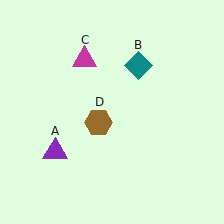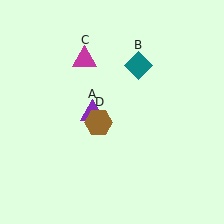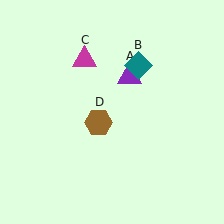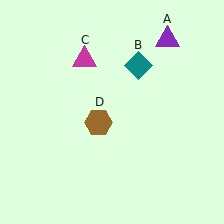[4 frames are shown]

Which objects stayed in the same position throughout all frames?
Teal diamond (object B) and magenta triangle (object C) and brown hexagon (object D) remained stationary.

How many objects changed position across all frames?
1 object changed position: purple triangle (object A).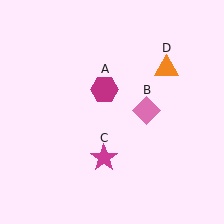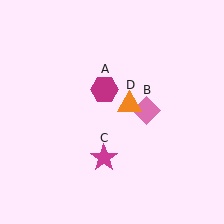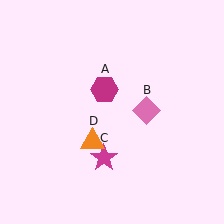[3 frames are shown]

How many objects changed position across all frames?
1 object changed position: orange triangle (object D).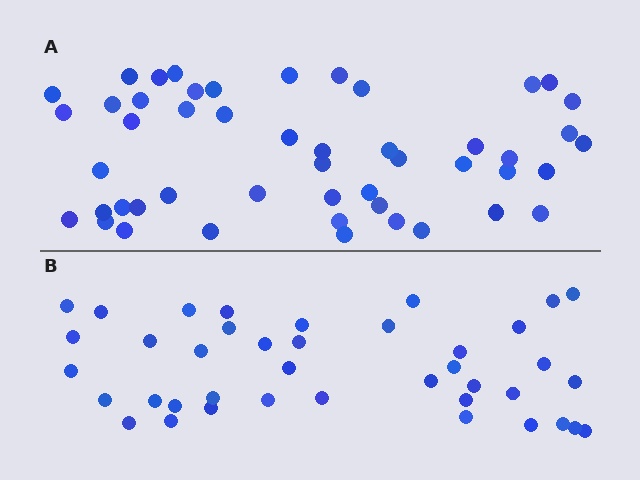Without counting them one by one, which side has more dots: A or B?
Region A (the top region) has more dots.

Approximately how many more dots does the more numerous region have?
Region A has roughly 8 or so more dots than region B.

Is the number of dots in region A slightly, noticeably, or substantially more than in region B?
Region A has only slightly more — the two regions are fairly close. The ratio is roughly 1.2 to 1.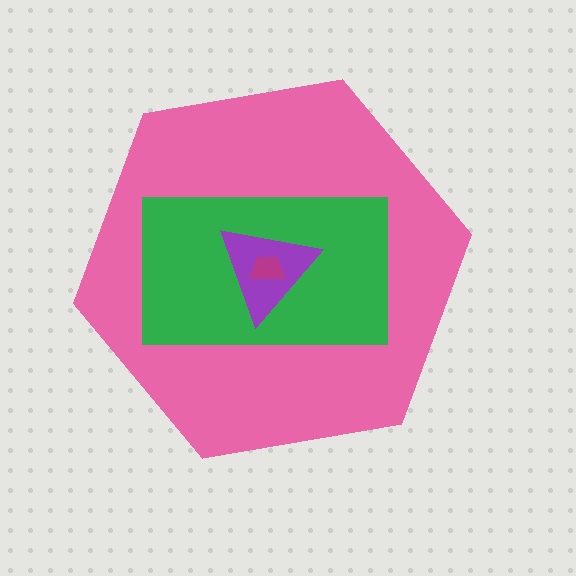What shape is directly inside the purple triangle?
The magenta trapezoid.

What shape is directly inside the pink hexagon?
The green rectangle.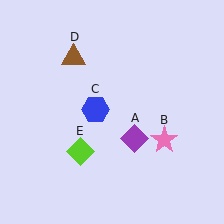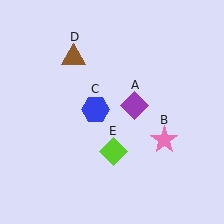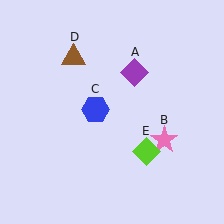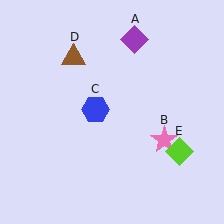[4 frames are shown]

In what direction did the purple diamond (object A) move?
The purple diamond (object A) moved up.